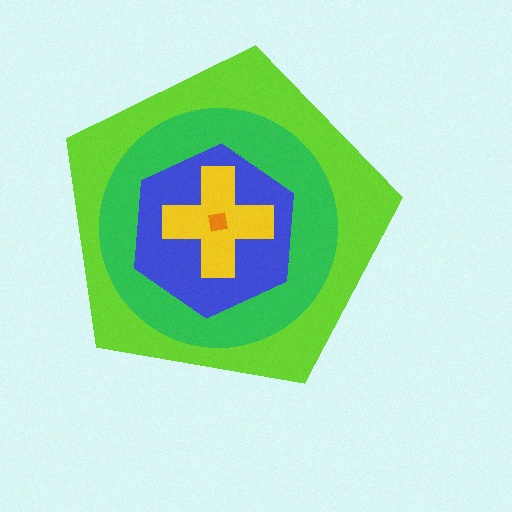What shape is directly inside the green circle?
The blue hexagon.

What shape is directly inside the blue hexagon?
The yellow cross.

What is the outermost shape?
The lime pentagon.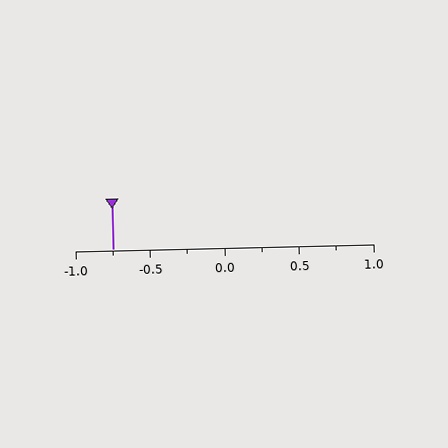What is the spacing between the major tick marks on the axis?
The major ticks are spaced 0.5 apart.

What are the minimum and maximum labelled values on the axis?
The axis runs from -1.0 to 1.0.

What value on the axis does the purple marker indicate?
The marker indicates approximately -0.75.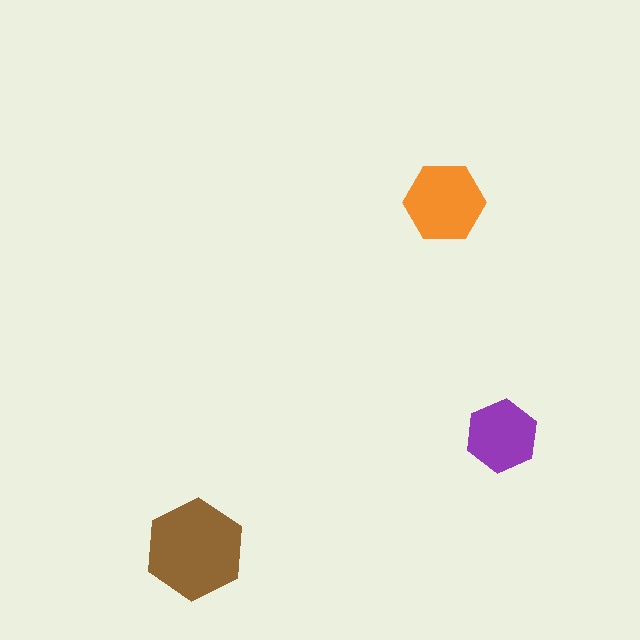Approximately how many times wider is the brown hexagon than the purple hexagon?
About 1.5 times wider.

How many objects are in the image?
There are 3 objects in the image.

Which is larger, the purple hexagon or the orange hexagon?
The orange one.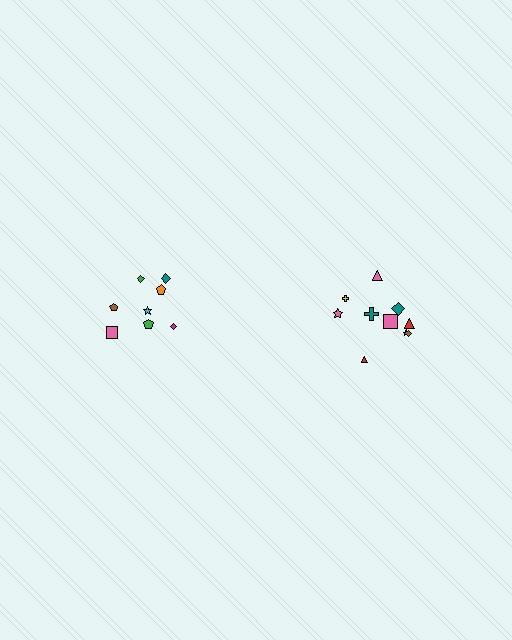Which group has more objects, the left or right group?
The right group.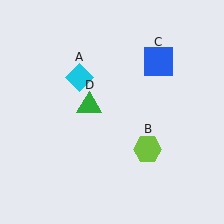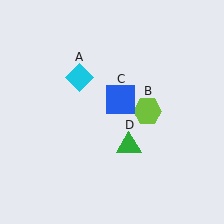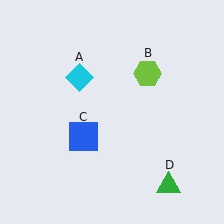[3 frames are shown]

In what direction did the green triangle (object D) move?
The green triangle (object D) moved down and to the right.